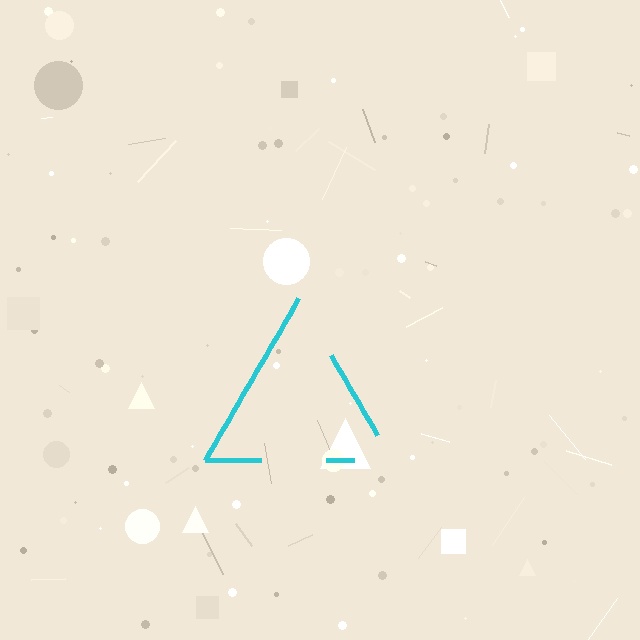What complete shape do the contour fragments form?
The contour fragments form a triangle.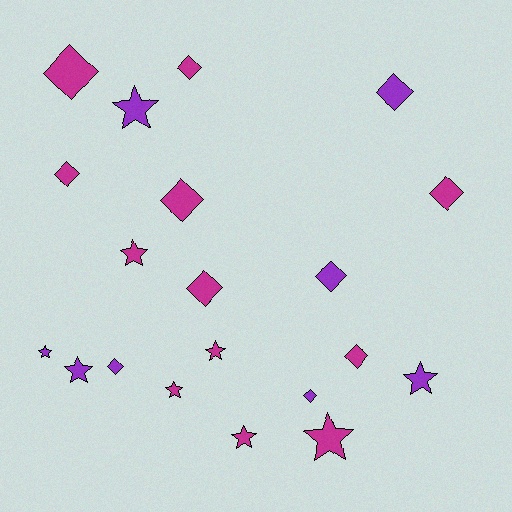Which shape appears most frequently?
Diamond, with 11 objects.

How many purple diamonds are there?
There are 4 purple diamonds.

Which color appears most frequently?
Magenta, with 12 objects.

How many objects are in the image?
There are 20 objects.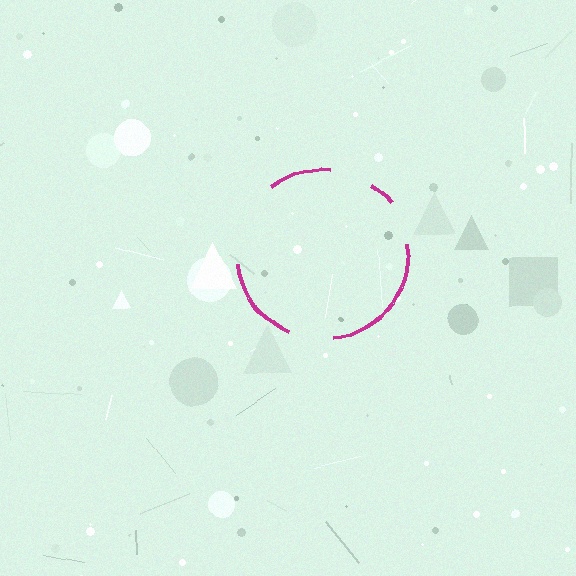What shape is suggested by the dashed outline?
The dashed outline suggests a circle.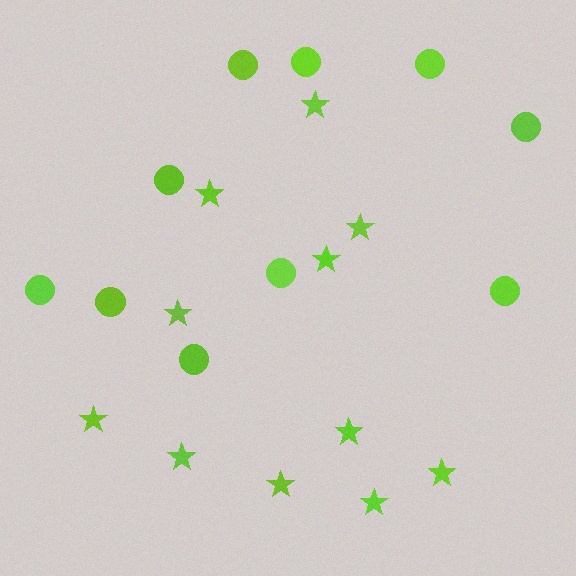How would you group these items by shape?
There are 2 groups: one group of circles (10) and one group of stars (11).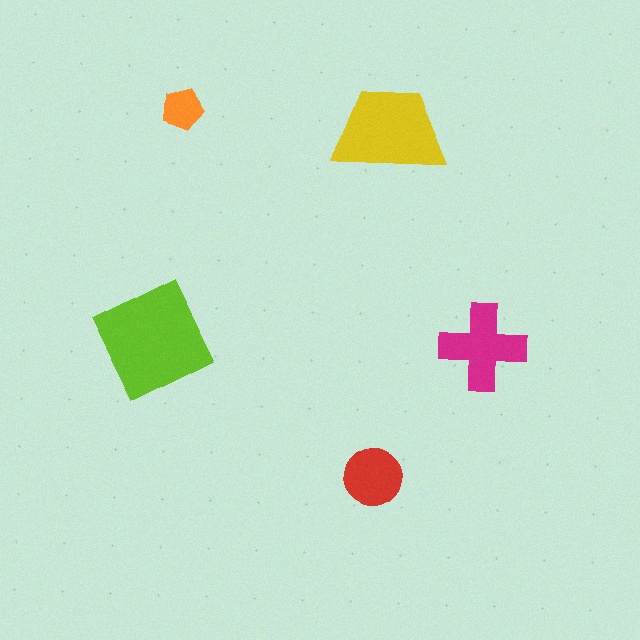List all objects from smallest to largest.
The orange pentagon, the red circle, the magenta cross, the yellow trapezoid, the lime diamond.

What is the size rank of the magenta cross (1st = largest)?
3rd.